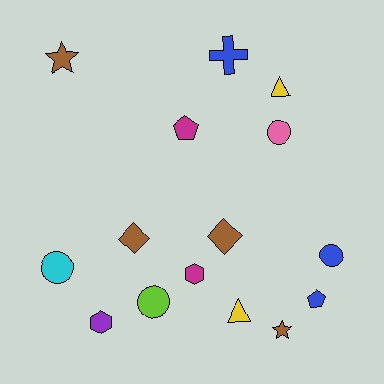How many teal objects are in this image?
There are no teal objects.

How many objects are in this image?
There are 15 objects.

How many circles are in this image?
There are 4 circles.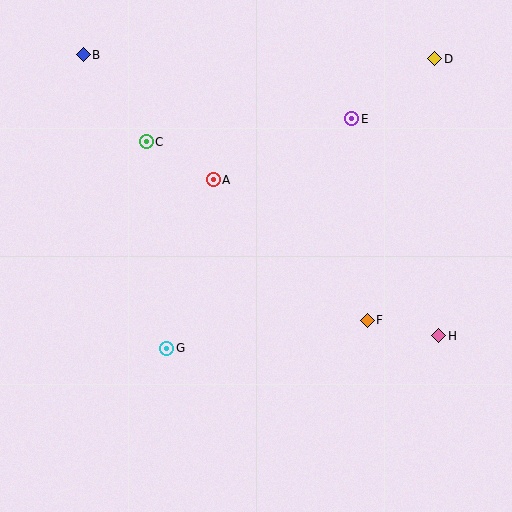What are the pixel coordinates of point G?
Point G is at (167, 348).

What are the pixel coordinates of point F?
Point F is at (367, 320).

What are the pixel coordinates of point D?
Point D is at (435, 59).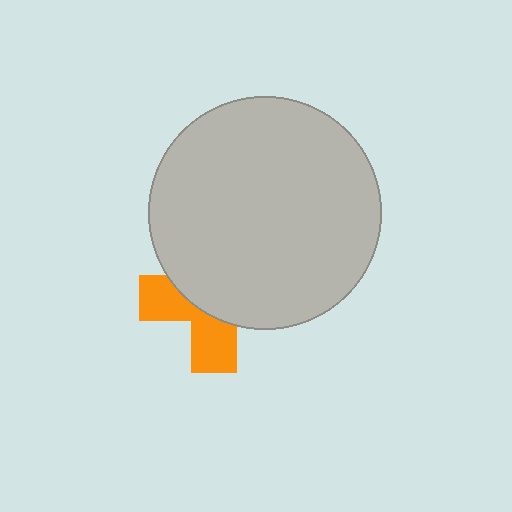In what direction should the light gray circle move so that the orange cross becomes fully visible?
The light gray circle should move up. That is the shortest direction to clear the overlap and leave the orange cross fully visible.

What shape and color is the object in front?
The object in front is a light gray circle.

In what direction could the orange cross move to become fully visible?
The orange cross could move down. That would shift it out from behind the light gray circle entirely.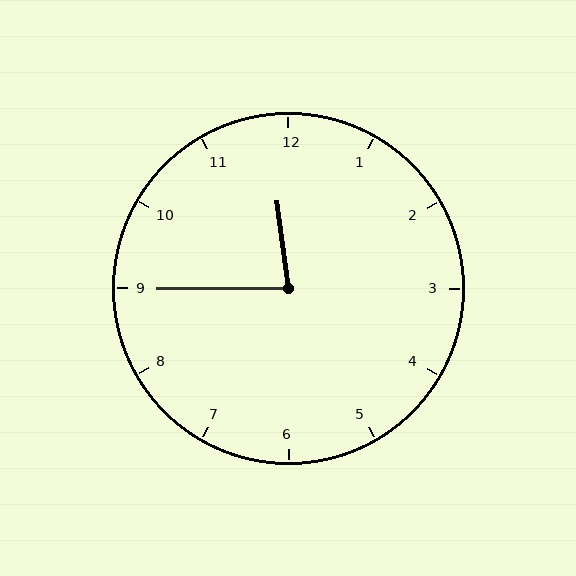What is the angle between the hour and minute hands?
Approximately 82 degrees.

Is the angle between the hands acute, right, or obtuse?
It is acute.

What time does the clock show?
11:45.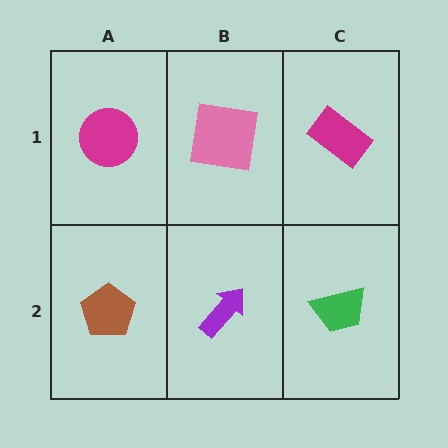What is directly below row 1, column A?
A brown pentagon.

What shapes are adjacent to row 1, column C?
A green trapezoid (row 2, column C), a pink square (row 1, column B).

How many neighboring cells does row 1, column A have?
2.